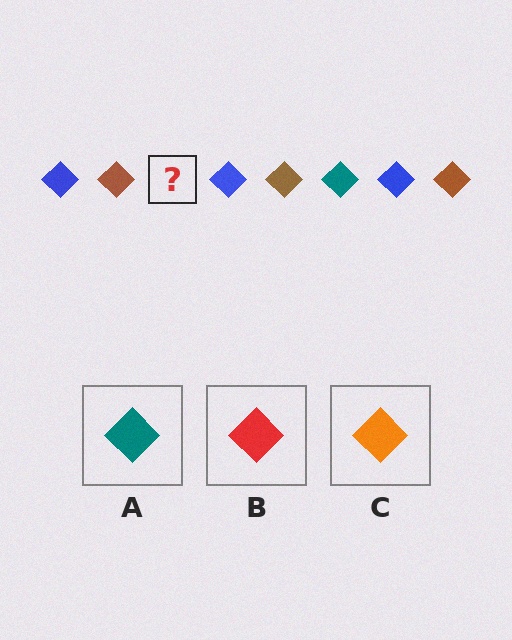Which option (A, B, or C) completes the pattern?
A.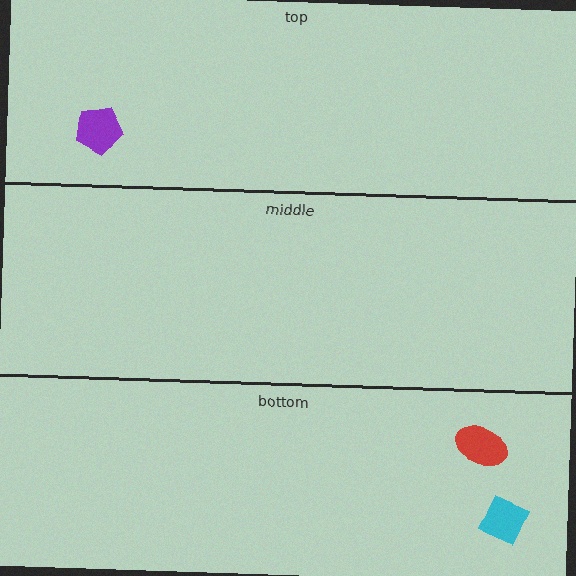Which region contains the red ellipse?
The bottom region.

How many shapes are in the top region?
1.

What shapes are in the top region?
The purple pentagon.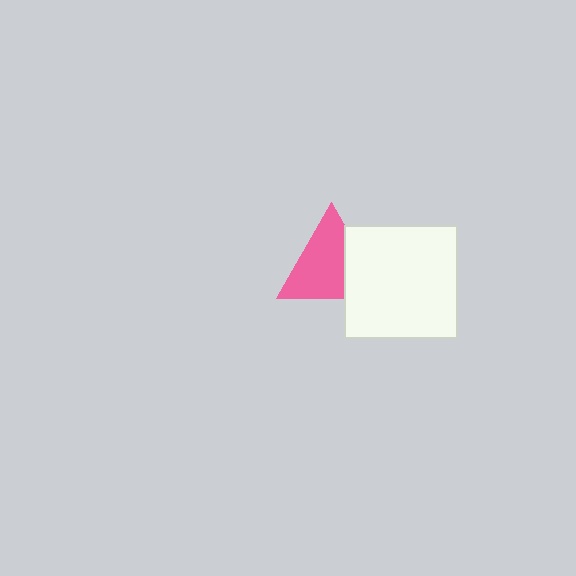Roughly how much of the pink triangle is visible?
Most of it is visible (roughly 69%).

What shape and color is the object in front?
The object in front is a white square.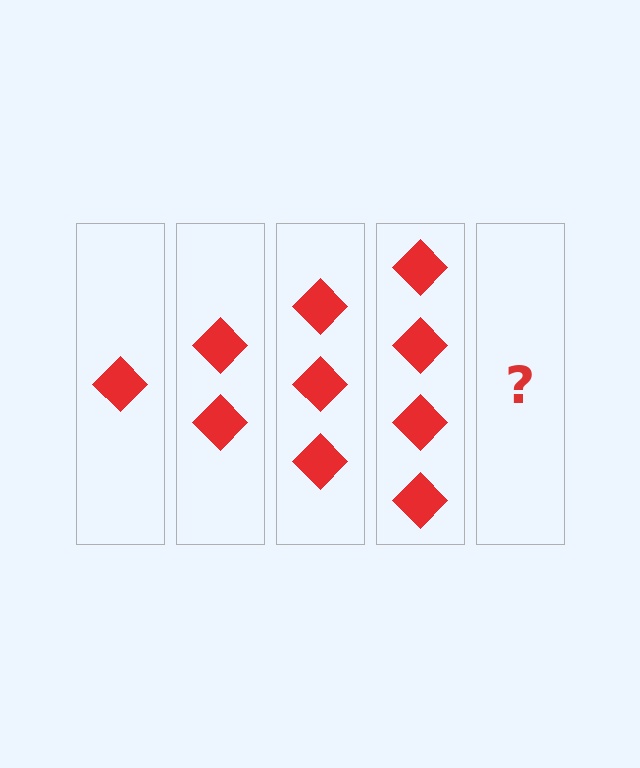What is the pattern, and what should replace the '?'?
The pattern is that each step adds one more diamond. The '?' should be 5 diamonds.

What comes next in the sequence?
The next element should be 5 diamonds.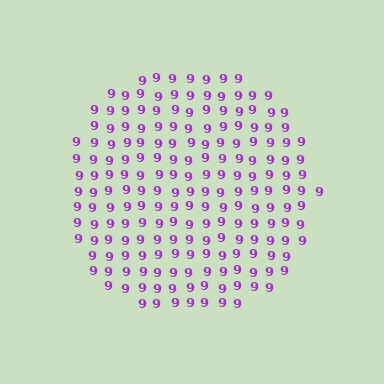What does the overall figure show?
The overall figure shows a circle.